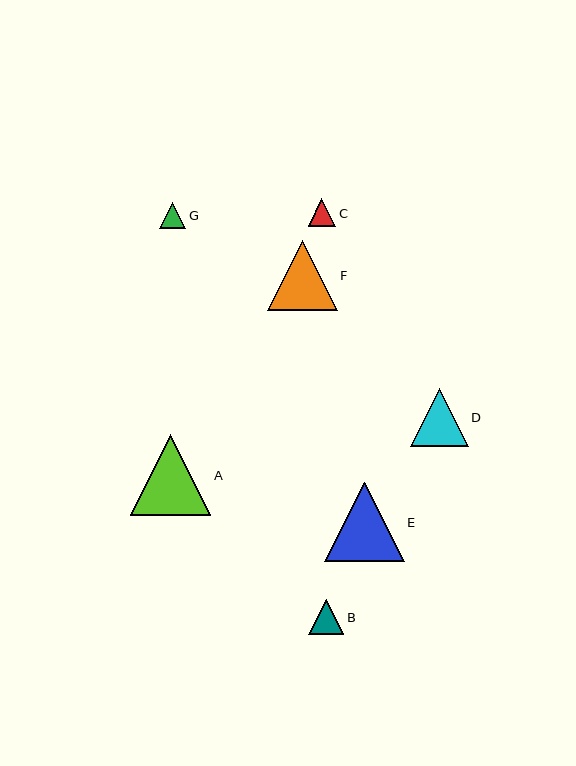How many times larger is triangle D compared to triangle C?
Triangle D is approximately 2.1 times the size of triangle C.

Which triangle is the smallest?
Triangle G is the smallest with a size of approximately 26 pixels.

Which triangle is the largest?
Triangle A is the largest with a size of approximately 81 pixels.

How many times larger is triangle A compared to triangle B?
Triangle A is approximately 2.3 times the size of triangle B.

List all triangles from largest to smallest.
From largest to smallest: A, E, F, D, B, C, G.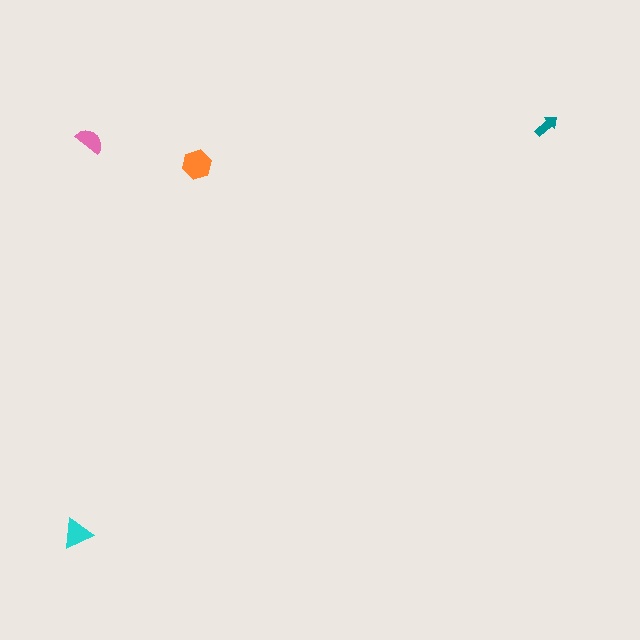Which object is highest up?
The teal arrow is topmost.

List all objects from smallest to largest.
The teal arrow, the pink semicircle, the cyan triangle, the orange hexagon.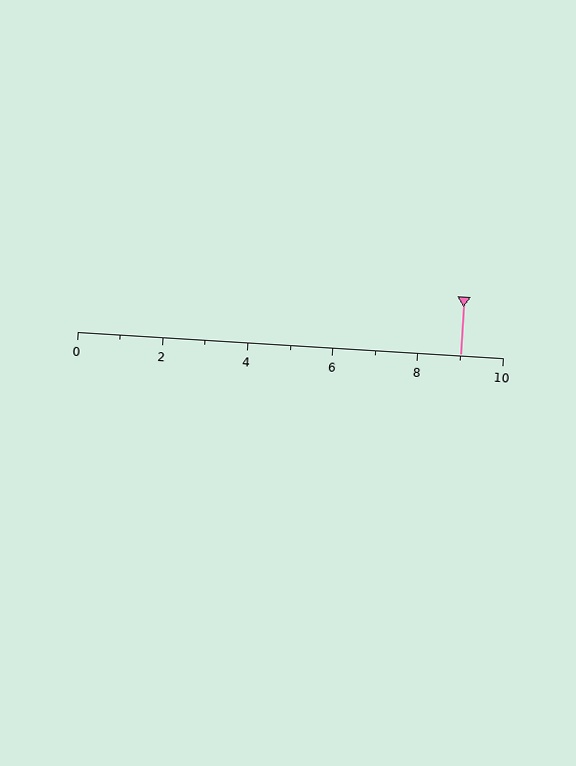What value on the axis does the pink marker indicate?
The marker indicates approximately 9.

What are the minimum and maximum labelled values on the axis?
The axis runs from 0 to 10.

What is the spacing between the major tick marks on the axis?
The major ticks are spaced 2 apart.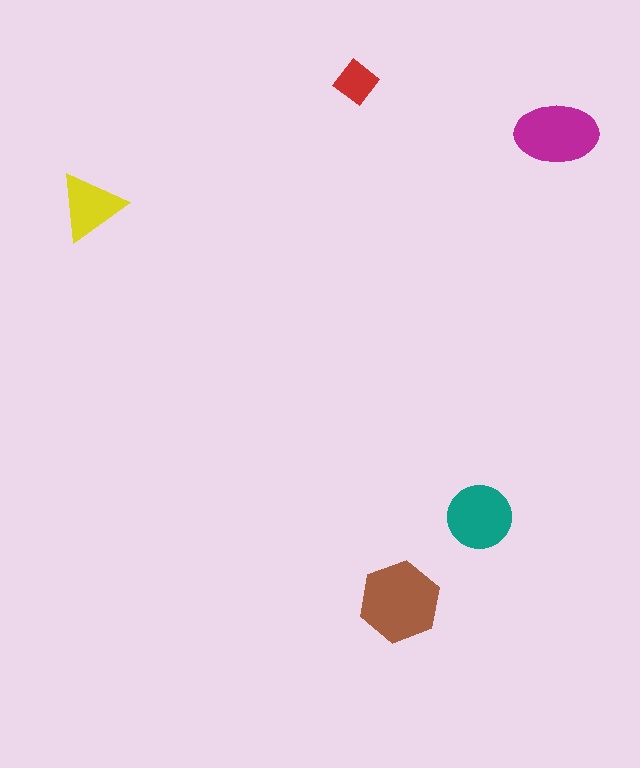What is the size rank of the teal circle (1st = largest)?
3rd.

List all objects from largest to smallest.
The brown hexagon, the magenta ellipse, the teal circle, the yellow triangle, the red diamond.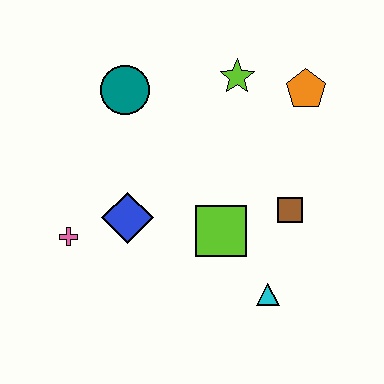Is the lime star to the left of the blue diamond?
No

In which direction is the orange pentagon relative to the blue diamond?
The orange pentagon is to the right of the blue diamond.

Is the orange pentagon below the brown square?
No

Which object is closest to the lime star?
The orange pentagon is closest to the lime star.